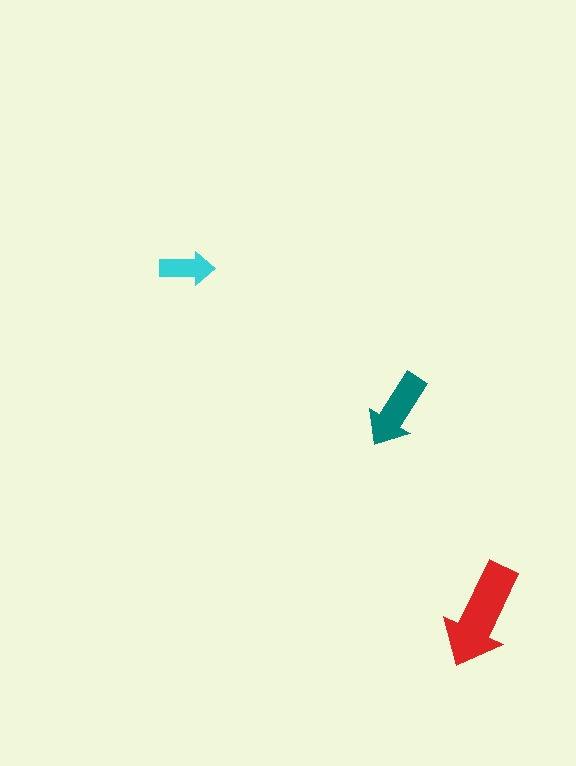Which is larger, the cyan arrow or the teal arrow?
The teal one.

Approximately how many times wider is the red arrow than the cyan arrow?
About 2 times wider.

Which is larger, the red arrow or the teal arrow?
The red one.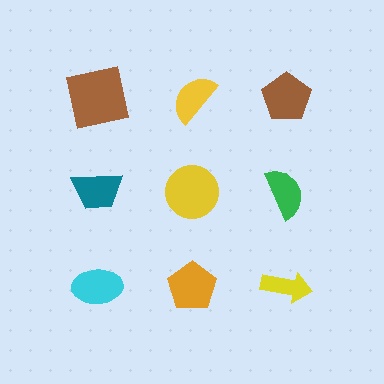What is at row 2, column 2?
A yellow circle.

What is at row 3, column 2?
An orange pentagon.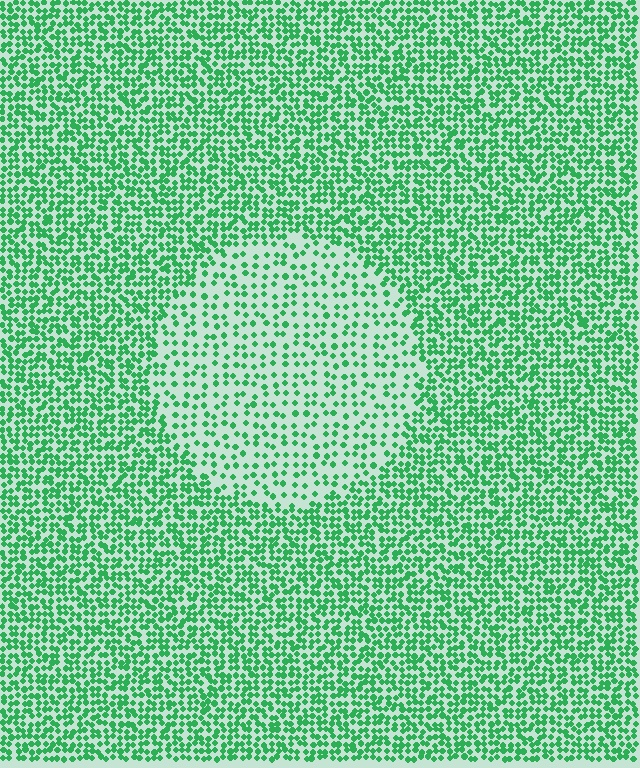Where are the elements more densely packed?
The elements are more densely packed outside the circle boundary.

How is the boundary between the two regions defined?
The boundary is defined by a change in element density (approximately 2.1x ratio). All elements are the same color, size, and shape.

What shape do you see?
I see a circle.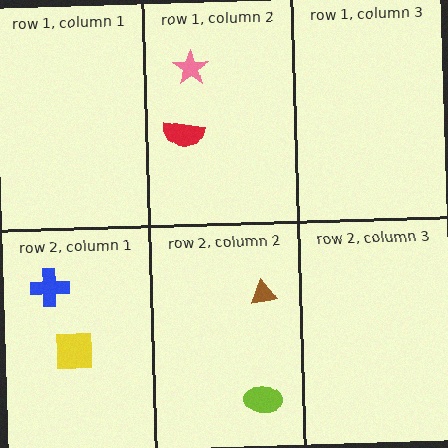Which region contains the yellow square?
The row 2, column 1 region.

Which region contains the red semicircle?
The row 1, column 2 region.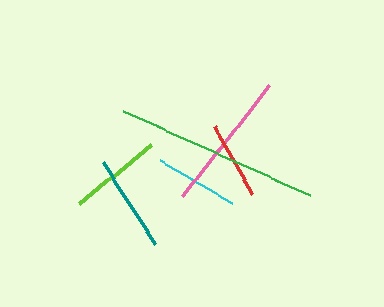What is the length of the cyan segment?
The cyan segment is approximately 83 pixels long.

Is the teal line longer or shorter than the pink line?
The pink line is longer than the teal line.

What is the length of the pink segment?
The pink segment is approximately 141 pixels long.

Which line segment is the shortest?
The red line is the shortest at approximately 78 pixels.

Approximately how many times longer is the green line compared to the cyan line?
The green line is approximately 2.5 times the length of the cyan line.